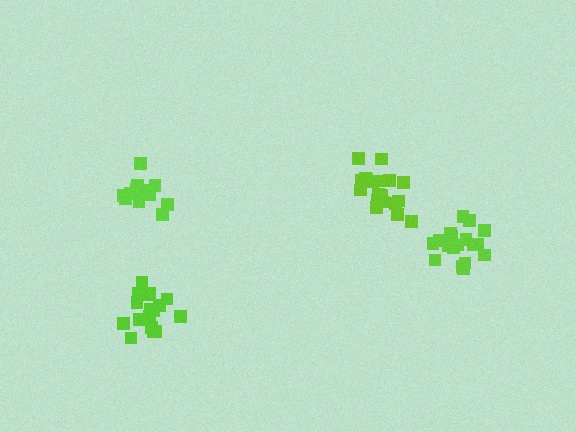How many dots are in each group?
Group 1: 20 dots, Group 2: 18 dots, Group 3: 18 dots, Group 4: 14 dots (70 total).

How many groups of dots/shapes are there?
There are 4 groups.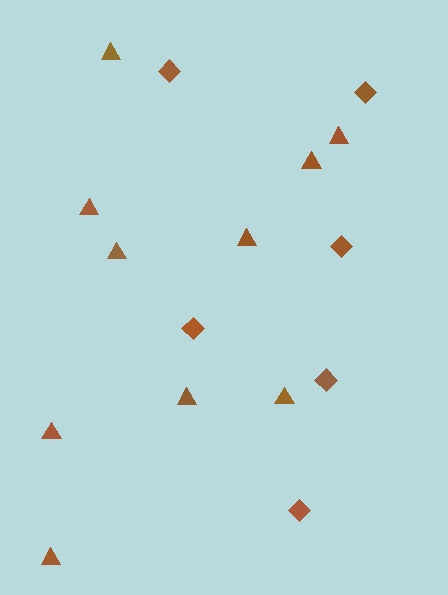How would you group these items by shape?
There are 2 groups: one group of triangles (10) and one group of diamonds (6).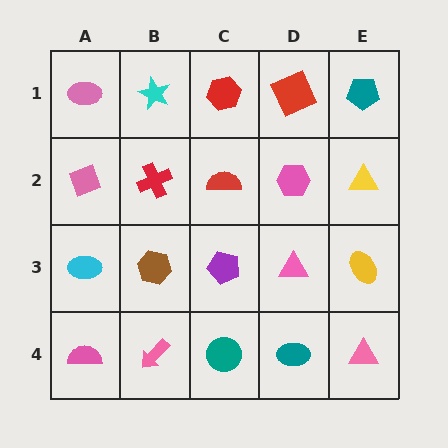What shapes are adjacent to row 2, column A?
A pink ellipse (row 1, column A), a cyan ellipse (row 3, column A), a red cross (row 2, column B).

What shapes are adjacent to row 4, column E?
A yellow ellipse (row 3, column E), a teal ellipse (row 4, column D).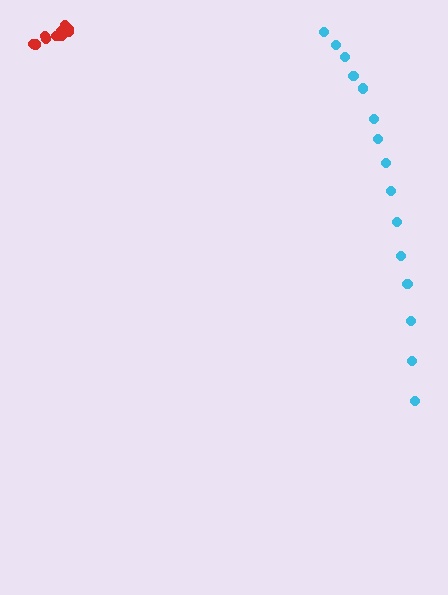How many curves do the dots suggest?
There are 2 distinct paths.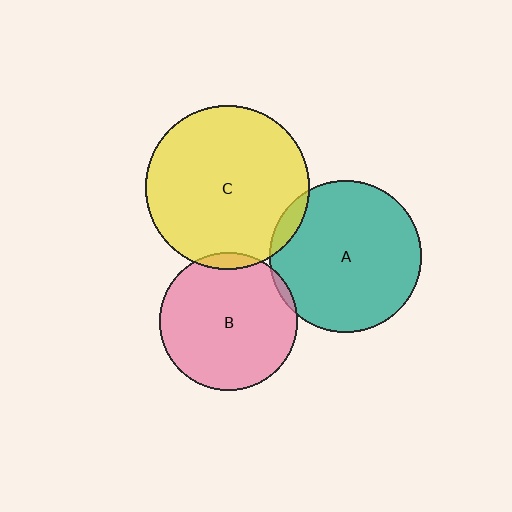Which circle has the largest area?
Circle C (yellow).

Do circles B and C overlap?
Yes.